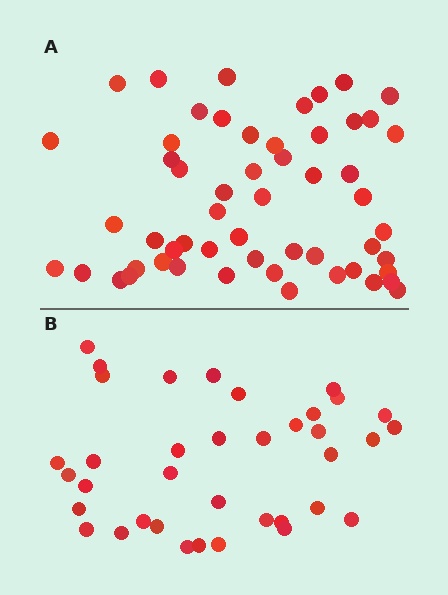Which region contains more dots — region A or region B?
Region A (the top region) has more dots.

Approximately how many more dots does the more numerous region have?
Region A has approximately 20 more dots than region B.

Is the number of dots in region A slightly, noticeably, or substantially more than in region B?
Region A has substantially more. The ratio is roughly 1.5 to 1.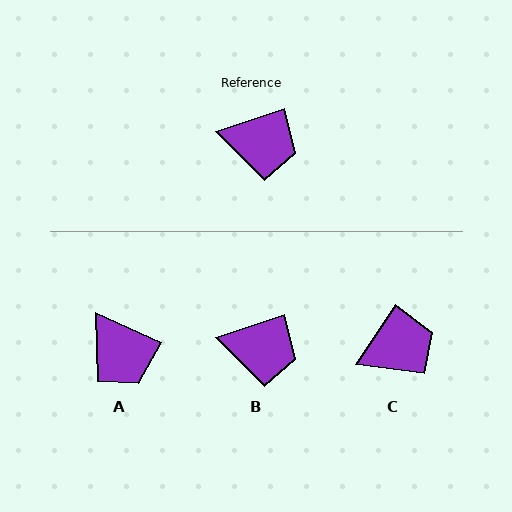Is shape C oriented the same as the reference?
No, it is off by about 38 degrees.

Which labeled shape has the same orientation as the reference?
B.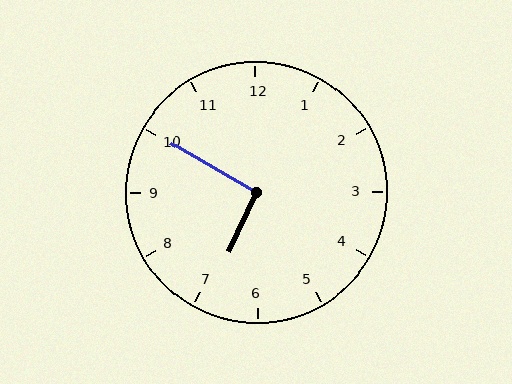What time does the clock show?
6:50.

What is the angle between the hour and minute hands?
Approximately 95 degrees.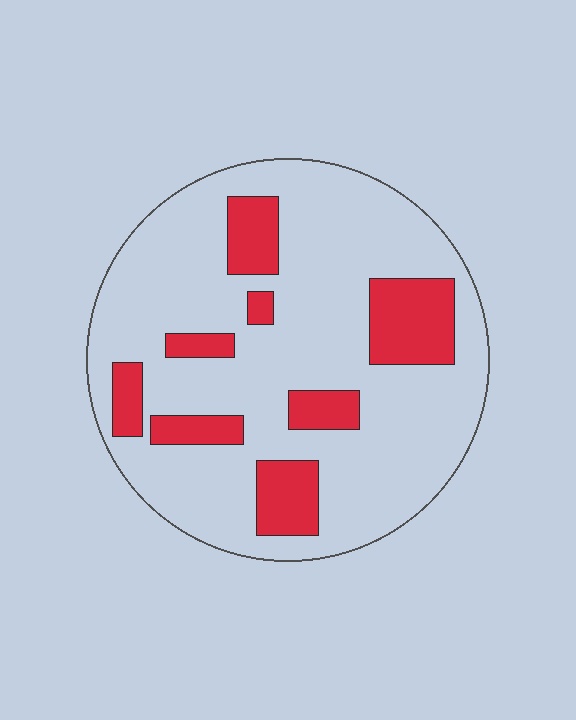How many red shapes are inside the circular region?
8.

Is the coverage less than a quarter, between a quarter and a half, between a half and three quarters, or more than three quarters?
Less than a quarter.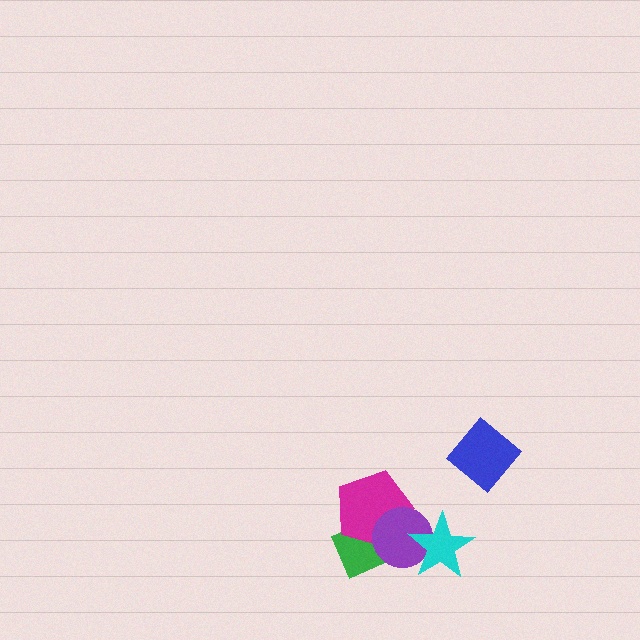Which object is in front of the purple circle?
The cyan star is in front of the purple circle.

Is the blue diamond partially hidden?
No, no other shape covers it.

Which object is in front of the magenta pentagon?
The purple circle is in front of the magenta pentagon.